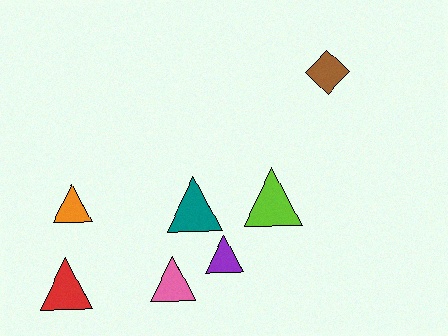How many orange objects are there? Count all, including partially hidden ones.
There is 1 orange object.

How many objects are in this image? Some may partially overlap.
There are 7 objects.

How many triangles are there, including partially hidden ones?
There are 6 triangles.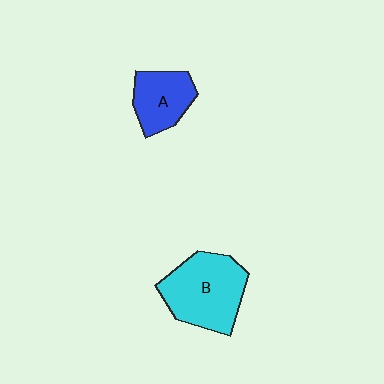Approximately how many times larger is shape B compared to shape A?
Approximately 1.6 times.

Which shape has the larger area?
Shape B (cyan).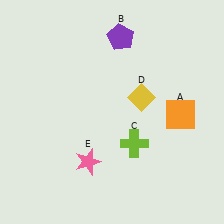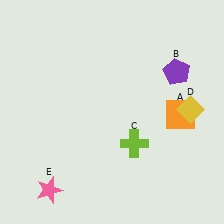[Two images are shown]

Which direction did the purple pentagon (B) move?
The purple pentagon (B) moved right.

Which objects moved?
The objects that moved are: the purple pentagon (B), the yellow diamond (D), the pink star (E).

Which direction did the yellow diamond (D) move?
The yellow diamond (D) moved right.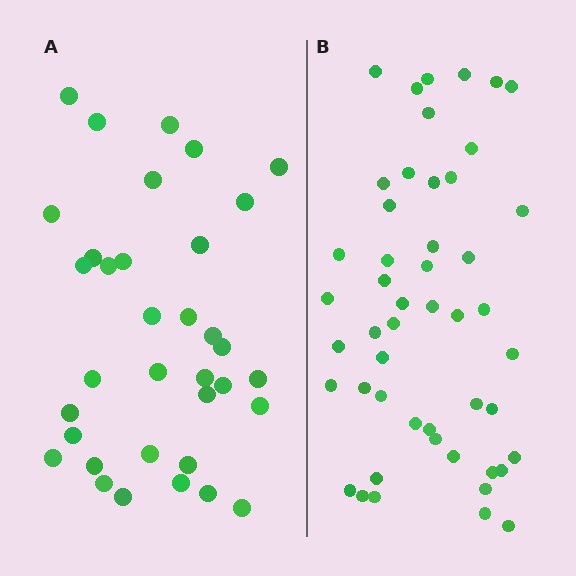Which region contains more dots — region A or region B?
Region B (the right region) has more dots.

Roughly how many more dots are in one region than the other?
Region B has approximately 15 more dots than region A.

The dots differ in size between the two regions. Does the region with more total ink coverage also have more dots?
No. Region A has more total ink coverage because its dots are larger, but region B actually contains more individual dots. Total area can be misleading — the number of items is what matters here.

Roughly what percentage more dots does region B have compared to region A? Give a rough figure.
About 40% more.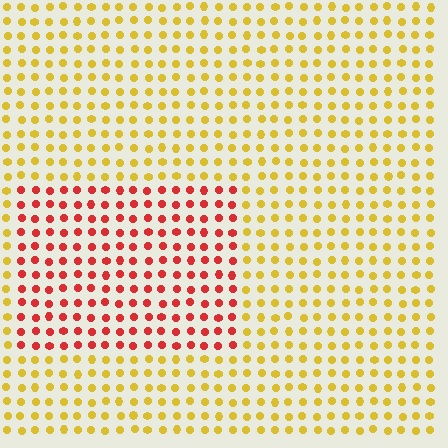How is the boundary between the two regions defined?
The boundary is defined purely by a slight shift in hue (about 52 degrees). Spacing, size, and orientation are identical on both sides.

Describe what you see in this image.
The image is filled with small yellow elements in a uniform arrangement. A rectangle-shaped region is visible where the elements are tinted to a slightly different hue, forming a subtle color boundary.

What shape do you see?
I see a rectangle.